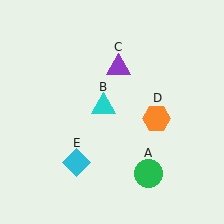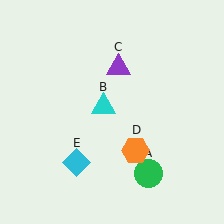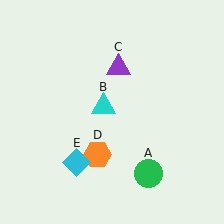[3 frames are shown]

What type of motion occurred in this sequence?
The orange hexagon (object D) rotated clockwise around the center of the scene.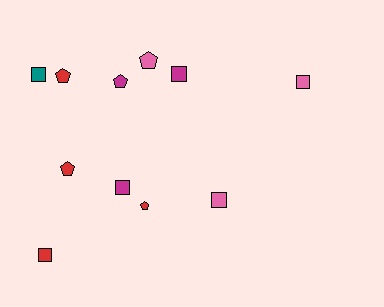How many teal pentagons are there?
There are no teal pentagons.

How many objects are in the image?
There are 11 objects.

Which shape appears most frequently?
Square, with 6 objects.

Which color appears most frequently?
Red, with 4 objects.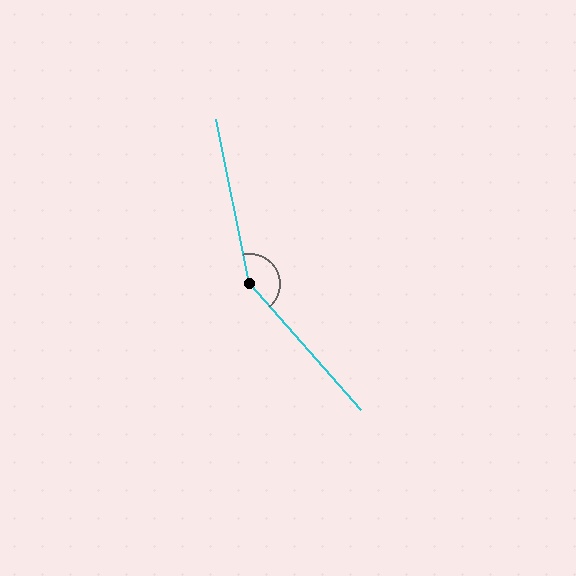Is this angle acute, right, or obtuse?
It is obtuse.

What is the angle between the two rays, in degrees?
Approximately 150 degrees.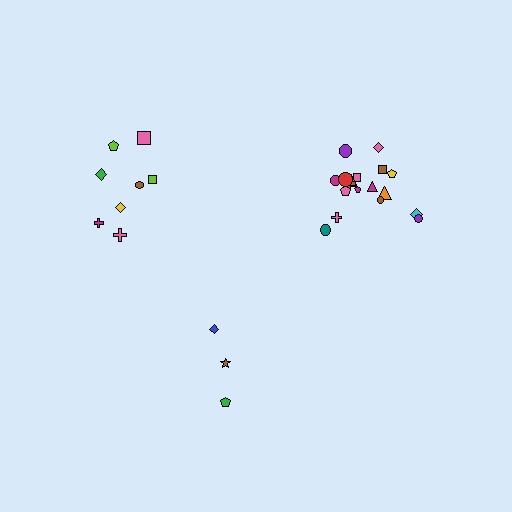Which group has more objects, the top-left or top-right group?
The top-right group.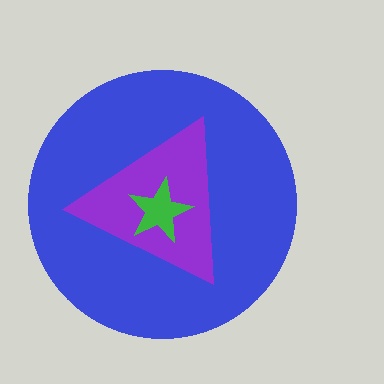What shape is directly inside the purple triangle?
The green star.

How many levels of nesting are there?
3.